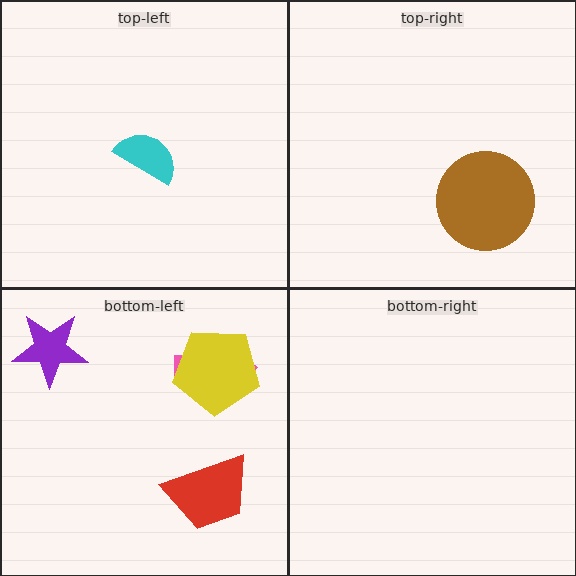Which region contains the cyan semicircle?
The top-left region.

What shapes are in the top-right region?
The brown circle.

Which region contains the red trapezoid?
The bottom-left region.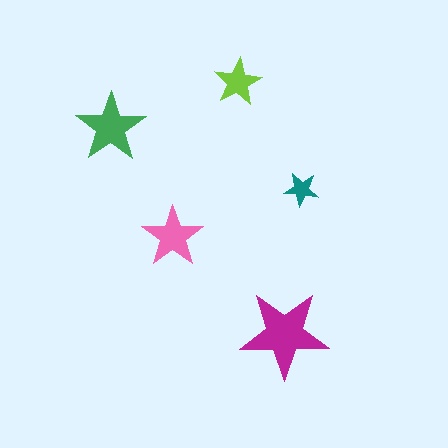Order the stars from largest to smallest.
the magenta one, the green one, the pink one, the lime one, the teal one.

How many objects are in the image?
There are 5 objects in the image.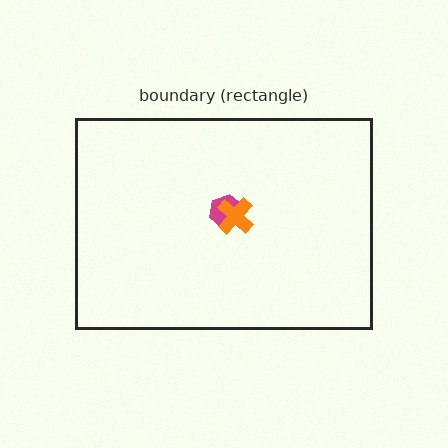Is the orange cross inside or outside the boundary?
Inside.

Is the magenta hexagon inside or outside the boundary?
Inside.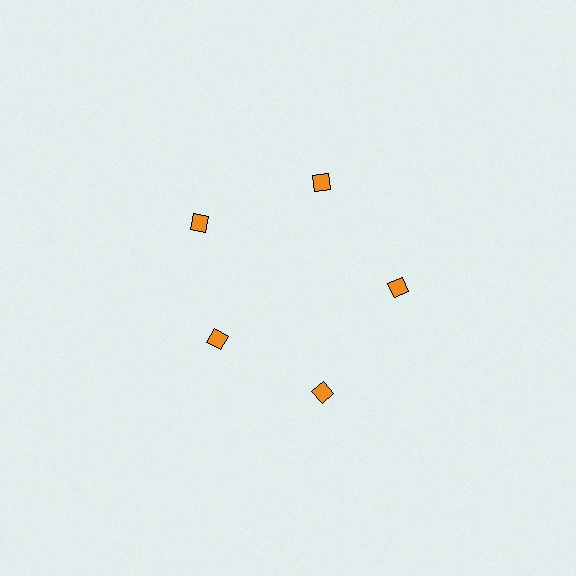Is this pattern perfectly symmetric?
No. The 5 orange diamonds are arranged in a ring, but one element near the 8 o'clock position is pulled inward toward the center, breaking the 5-fold rotational symmetry.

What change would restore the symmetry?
The symmetry would be restored by moving it outward, back onto the ring so that all 5 diamonds sit at equal angles and equal distance from the center.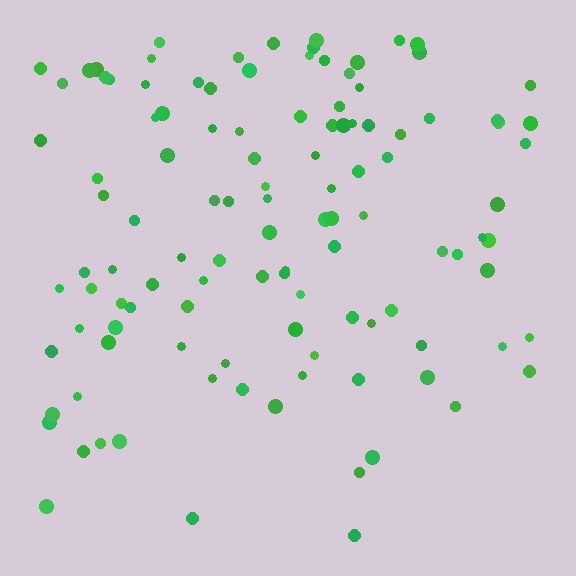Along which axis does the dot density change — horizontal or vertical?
Vertical.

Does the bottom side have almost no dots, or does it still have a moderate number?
Still a moderate number, just noticeably fewer than the top.